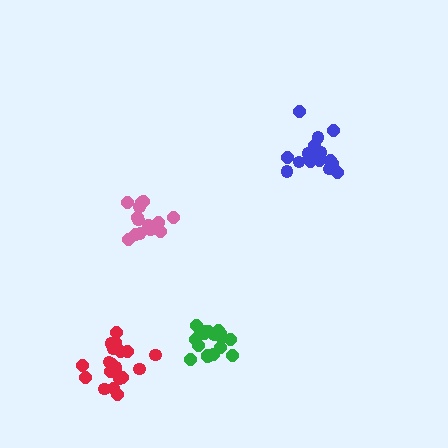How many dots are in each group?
Group 1: 19 dots, Group 2: 21 dots, Group 3: 16 dots, Group 4: 16 dots (72 total).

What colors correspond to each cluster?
The clusters are colored: green, red, pink, blue.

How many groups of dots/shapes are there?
There are 4 groups.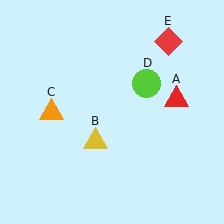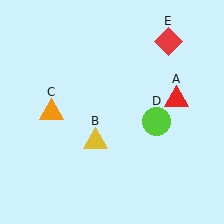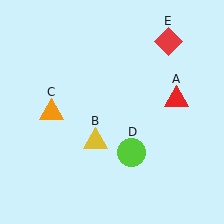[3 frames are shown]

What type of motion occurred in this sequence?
The lime circle (object D) rotated clockwise around the center of the scene.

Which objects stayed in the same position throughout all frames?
Red triangle (object A) and yellow triangle (object B) and orange triangle (object C) and red diamond (object E) remained stationary.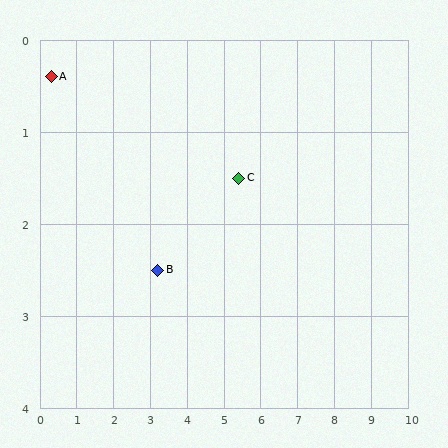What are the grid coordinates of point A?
Point A is at approximately (0.3, 0.4).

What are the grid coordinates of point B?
Point B is at approximately (3.2, 2.5).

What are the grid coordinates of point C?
Point C is at approximately (5.4, 1.5).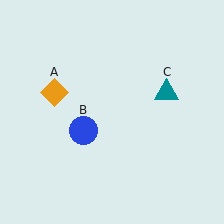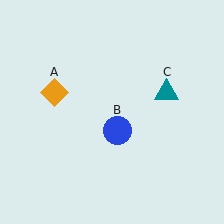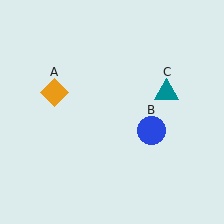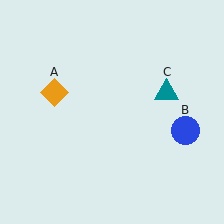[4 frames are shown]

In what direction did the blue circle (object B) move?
The blue circle (object B) moved right.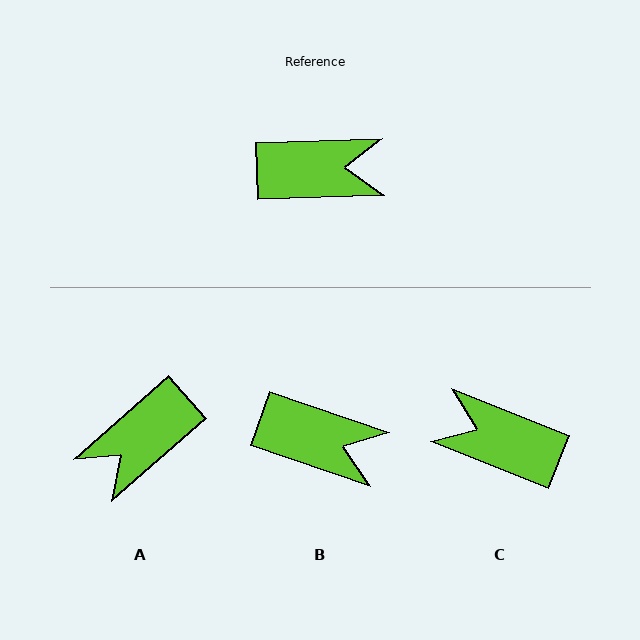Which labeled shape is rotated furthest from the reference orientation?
C, about 156 degrees away.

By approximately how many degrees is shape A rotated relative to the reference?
Approximately 141 degrees clockwise.